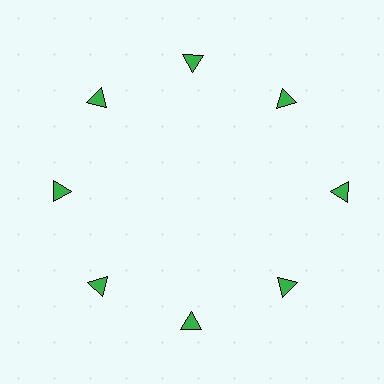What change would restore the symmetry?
The symmetry would be restored by moving it inward, back onto the ring so that all 8 triangles sit at equal angles and equal distance from the center.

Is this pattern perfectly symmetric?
No. The 8 green triangles are arranged in a ring, but one element near the 3 o'clock position is pushed outward from the center, breaking the 8-fold rotational symmetry.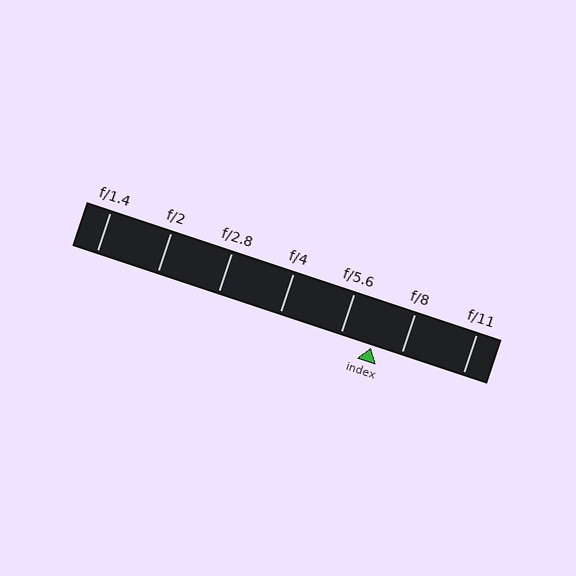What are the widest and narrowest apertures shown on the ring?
The widest aperture shown is f/1.4 and the narrowest is f/11.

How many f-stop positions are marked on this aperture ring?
There are 7 f-stop positions marked.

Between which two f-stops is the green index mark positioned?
The index mark is between f/5.6 and f/8.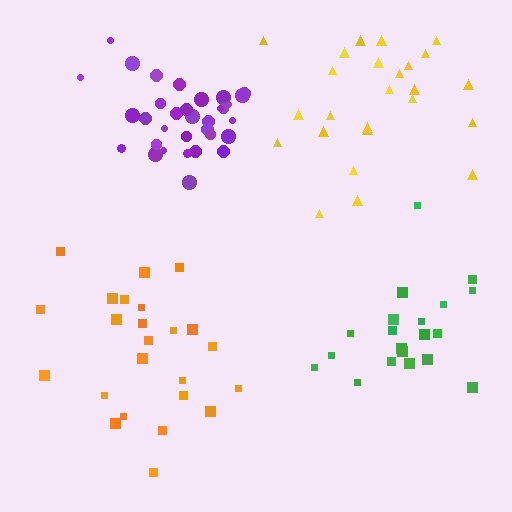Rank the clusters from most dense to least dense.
purple, green, yellow, orange.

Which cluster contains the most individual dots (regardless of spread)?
Purple (33).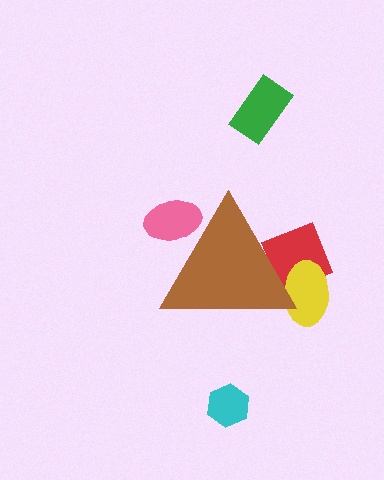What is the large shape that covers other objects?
A brown triangle.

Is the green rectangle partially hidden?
No, the green rectangle is fully visible.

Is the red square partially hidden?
Yes, the red square is partially hidden behind the brown triangle.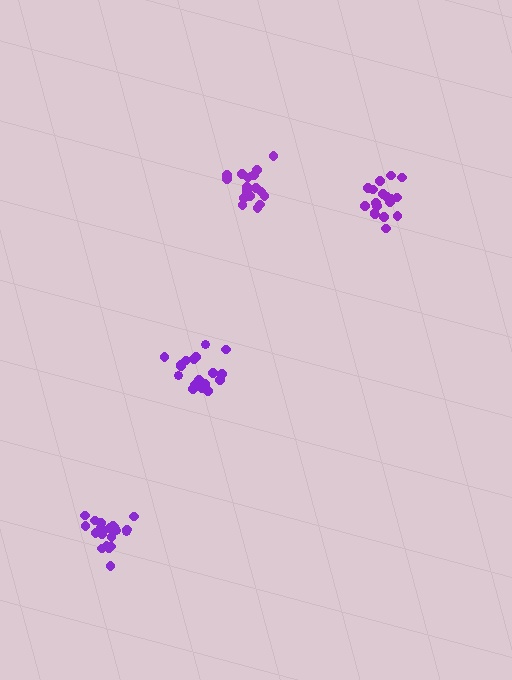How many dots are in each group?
Group 1: 19 dots, Group 2: 20 dots, Group 3: 18 dots, Group 4: 21 dots (78 total).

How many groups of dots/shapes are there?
There are 4 groups.